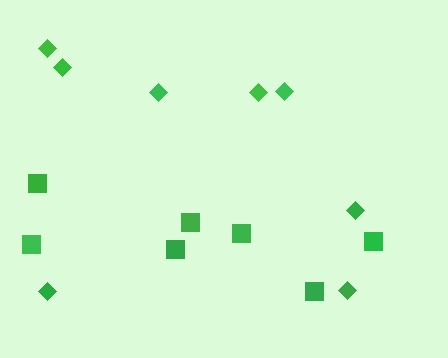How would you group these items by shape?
There are 2 groups: one group of diamonds (8) and one group of squares (7).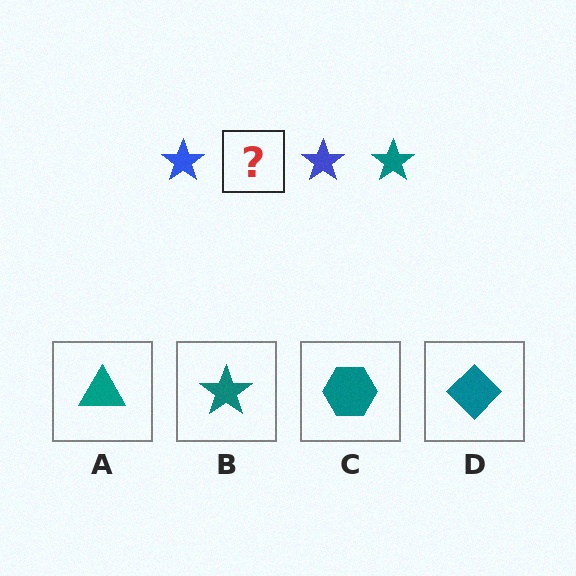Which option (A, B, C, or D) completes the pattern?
B.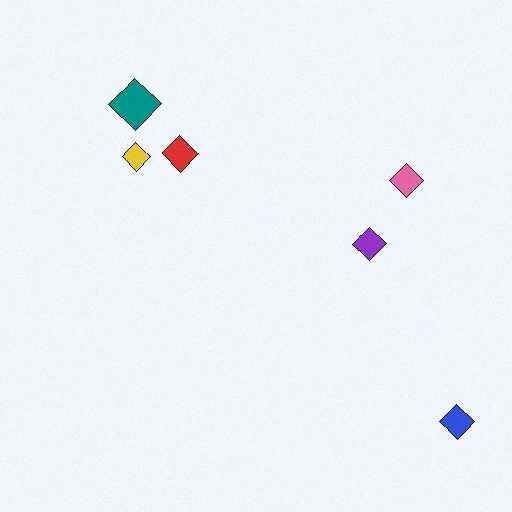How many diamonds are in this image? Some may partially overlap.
There are 6 diamonds.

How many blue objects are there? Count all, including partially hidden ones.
There is 1 blue object.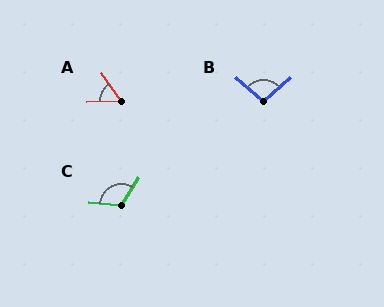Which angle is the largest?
C, at approximately 117 degrees.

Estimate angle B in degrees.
Approximately 97 degrees.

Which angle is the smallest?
A, at approximately 56 degrees.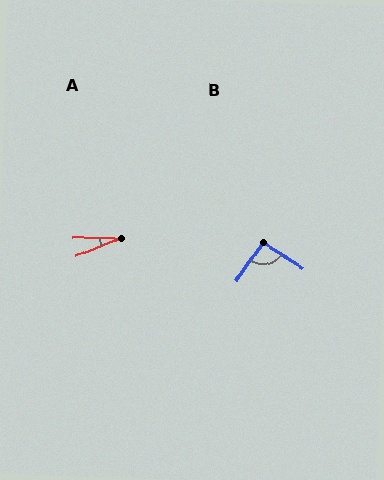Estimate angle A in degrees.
Approximately 22 degrees.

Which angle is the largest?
B, at approximately 92 degrees.